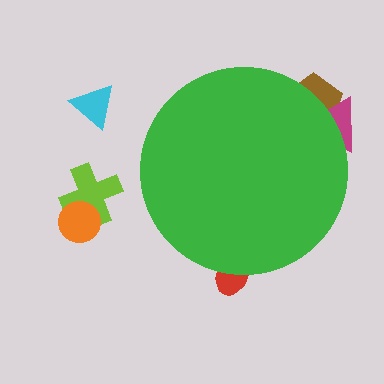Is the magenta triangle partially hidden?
Yes, the magenta triangle is partially hidden behind the green circle.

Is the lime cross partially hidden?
No, the lime cross is fully visible.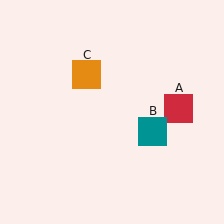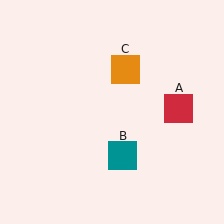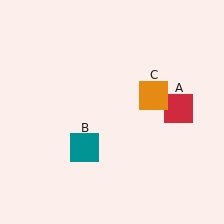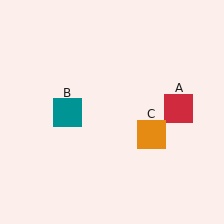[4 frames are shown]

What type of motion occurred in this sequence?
The teal square (object B), orange square (object C) rotated clockwise around the center of the scene.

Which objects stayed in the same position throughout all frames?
Red square (object A) remained stationary.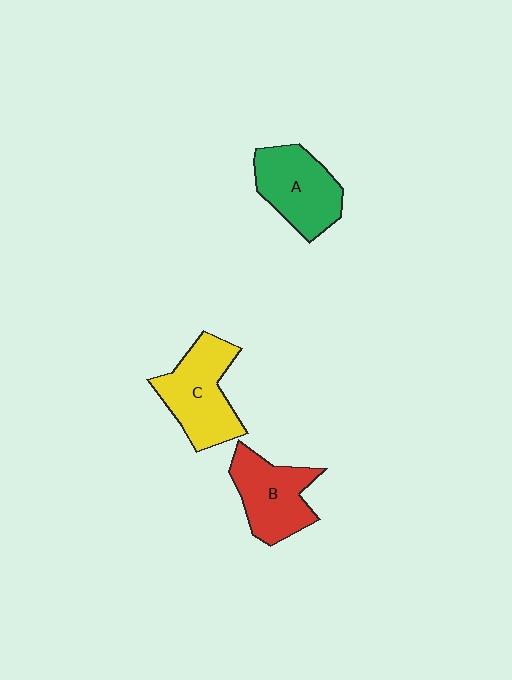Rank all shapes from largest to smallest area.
From largest to smallest: C (yellow), A (green), B (red).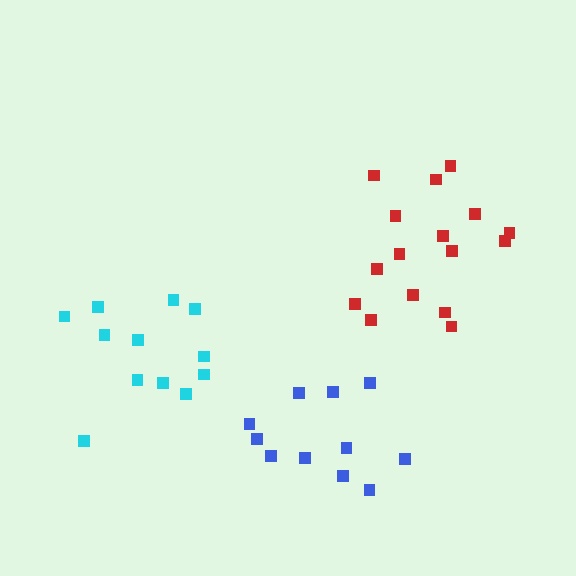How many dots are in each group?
Group 1: 12 dots, Group 2: 16 dots, Group 3: 11 dots (39 total).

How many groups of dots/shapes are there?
There are 3 groups.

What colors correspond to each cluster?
The clusters are colored: cyan, red, blue.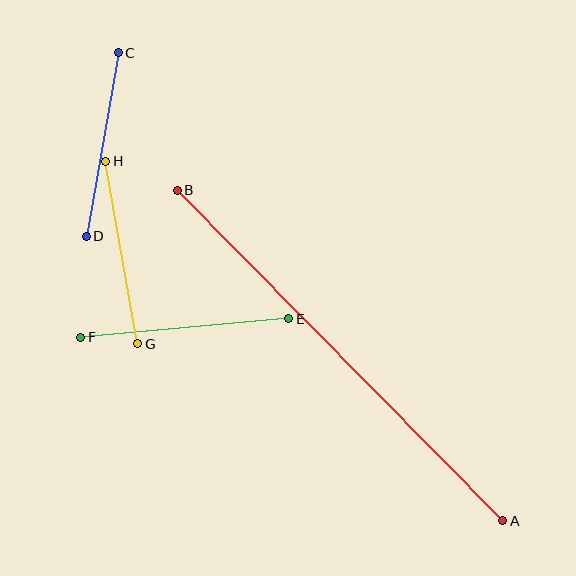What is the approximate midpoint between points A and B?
The midpoint is at approximately (340, 355) pixels.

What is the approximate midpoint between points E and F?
The midpoint is at approximately (185, 328) pixels.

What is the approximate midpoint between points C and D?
The midpoint is at approximately (102, 145) pixels.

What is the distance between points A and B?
The distance is approximately 464 pixels.